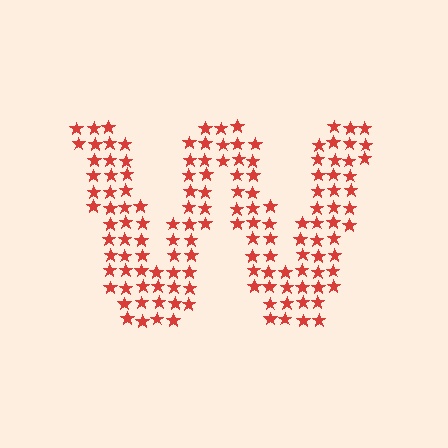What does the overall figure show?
The overall figure shows the letter W.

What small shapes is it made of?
It is made of small stars.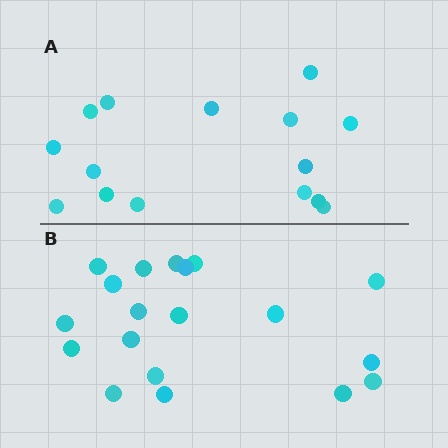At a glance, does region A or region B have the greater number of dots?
Region B (the bottom region) has more dots.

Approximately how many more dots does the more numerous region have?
Region B has about 4 more dots than region A.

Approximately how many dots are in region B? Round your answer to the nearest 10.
About 20 dots. (The exact count is 19, which rounds to 20.)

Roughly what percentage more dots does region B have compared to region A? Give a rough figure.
About 25% more.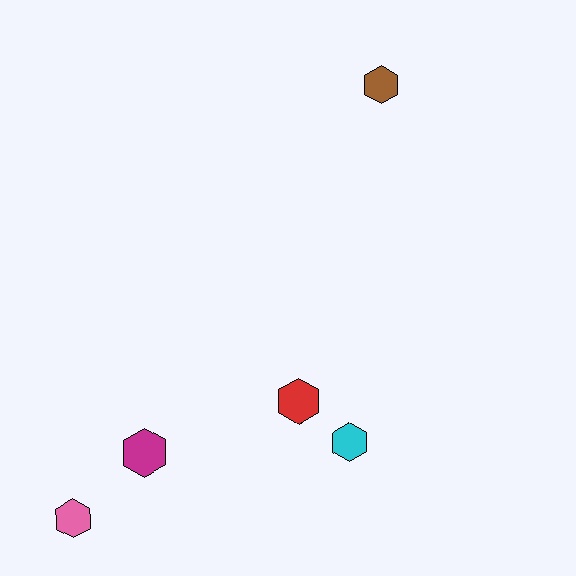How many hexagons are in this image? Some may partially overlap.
There are 5 hexagons.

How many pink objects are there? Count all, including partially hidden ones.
There is 1 pink object.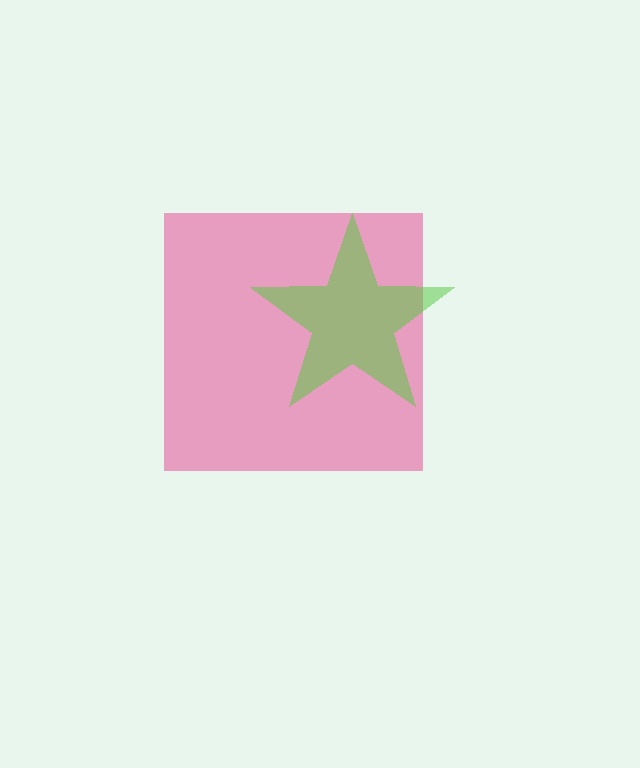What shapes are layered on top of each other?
The layered shapes are: a pink square, a lime star.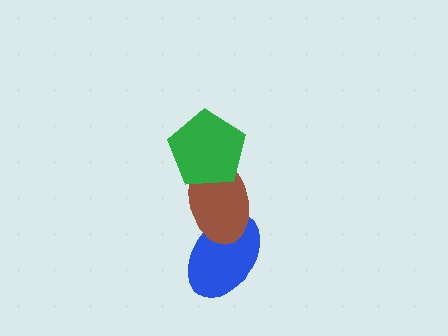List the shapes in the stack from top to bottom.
From top to bottom: the green pentagon, the brown ellipse, the blue ellipse.